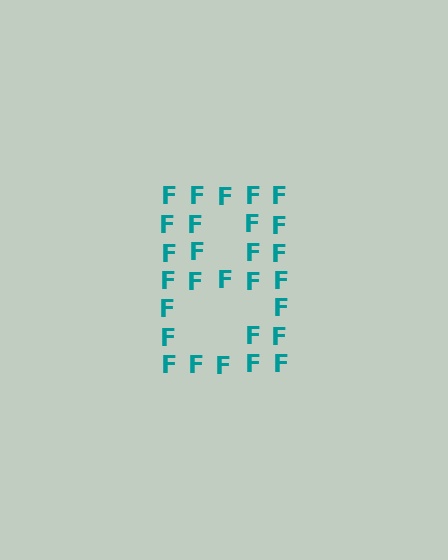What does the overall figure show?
The overall figure shows the digit 8.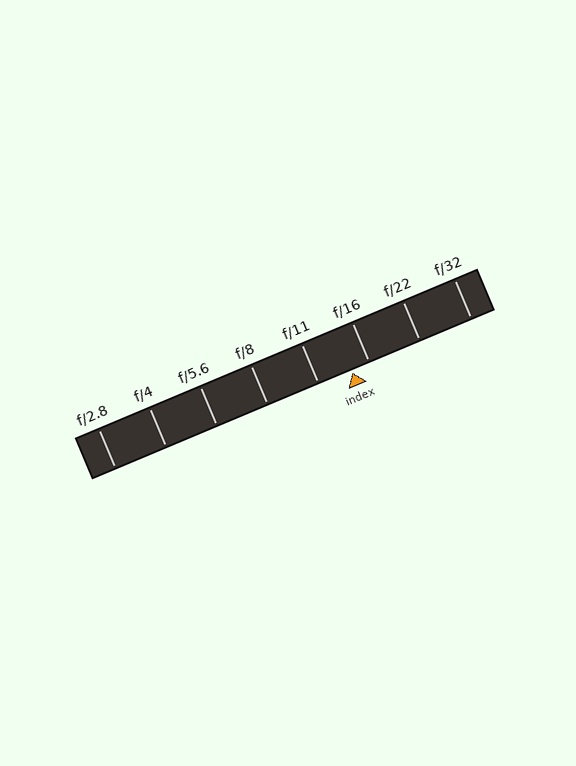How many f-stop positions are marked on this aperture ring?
There are 8 f-stop positions marked.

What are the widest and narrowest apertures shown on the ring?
The widest aperture shown is f/2.8 and the narrowest is f/32.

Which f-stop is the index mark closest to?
The index mark is closest to f/16.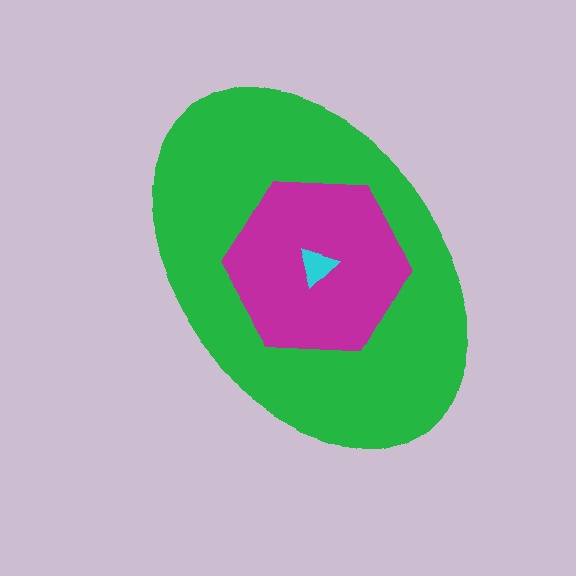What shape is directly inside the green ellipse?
The magenta hexagon.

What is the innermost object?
The cyan triangle.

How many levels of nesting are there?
3.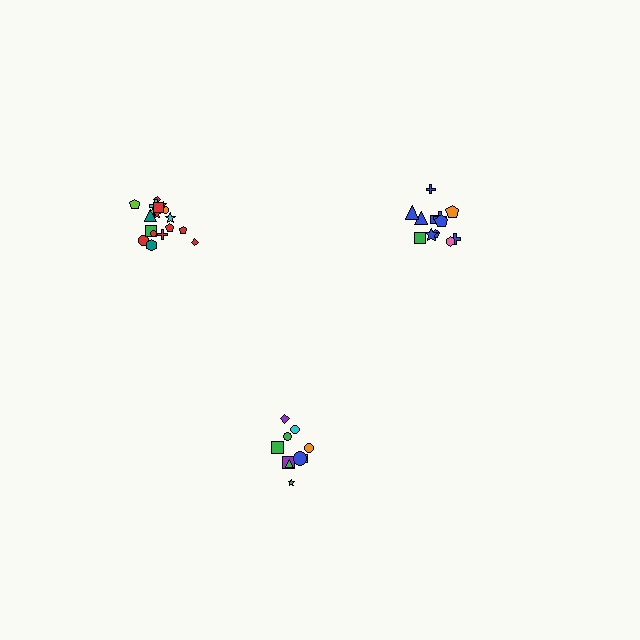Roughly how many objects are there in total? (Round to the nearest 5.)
Roughly 40 objects in total.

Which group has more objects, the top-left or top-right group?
The top-left group.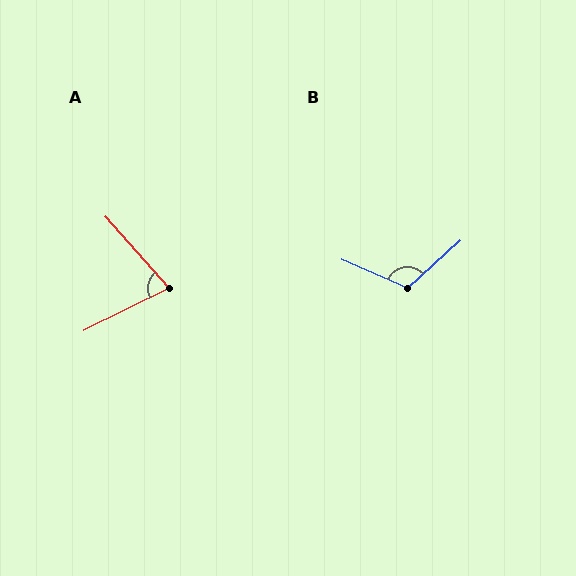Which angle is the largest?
B, at approximately 114 degrees.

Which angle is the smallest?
A, at approximately 75 degrees.